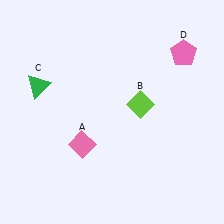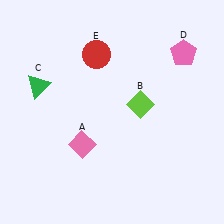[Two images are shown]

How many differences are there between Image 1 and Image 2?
There is 1 difference between the two images.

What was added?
A red circle (E) was added in Image 2.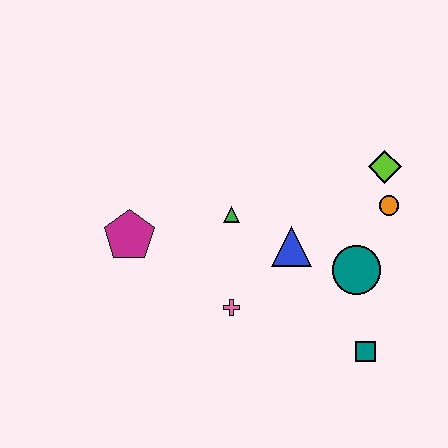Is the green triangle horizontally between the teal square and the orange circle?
No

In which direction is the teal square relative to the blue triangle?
The teal square is below the blue triangle.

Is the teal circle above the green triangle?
No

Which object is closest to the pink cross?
The blue triangle is closest to the pink cross.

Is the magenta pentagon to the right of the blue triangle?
No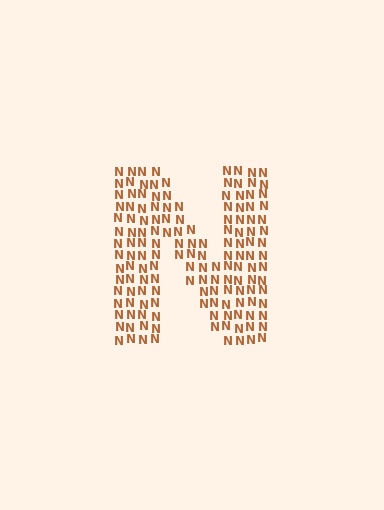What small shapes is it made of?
It is made of small letter N's.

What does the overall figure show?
The overall figure shows the letter N.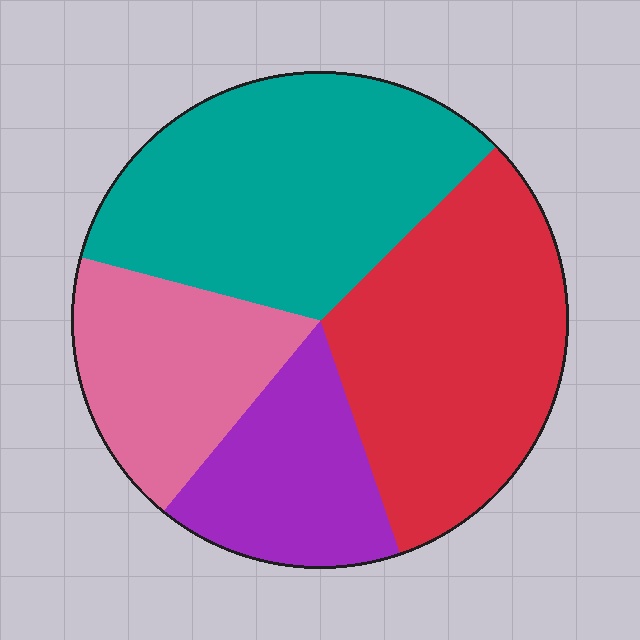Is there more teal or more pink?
Teal.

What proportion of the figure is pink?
Pink takes up about one sixth (1/6) of the figure.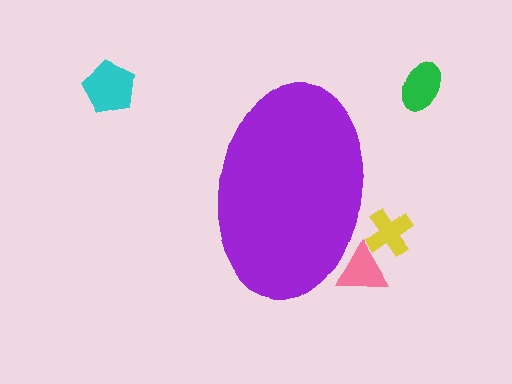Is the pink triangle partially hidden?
Yes, the pink triangle is partially hidden behind the purple ellipse.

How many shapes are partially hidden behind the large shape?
2 shapes are partially hidden.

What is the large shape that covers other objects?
A purple ellipse.